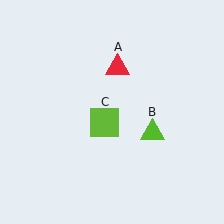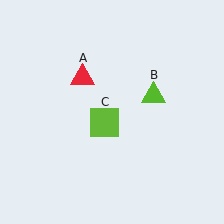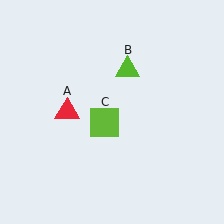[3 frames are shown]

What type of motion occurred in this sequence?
The red triangle (object A), lime triangle (object B) rotated counterclockwise around the center of the scene.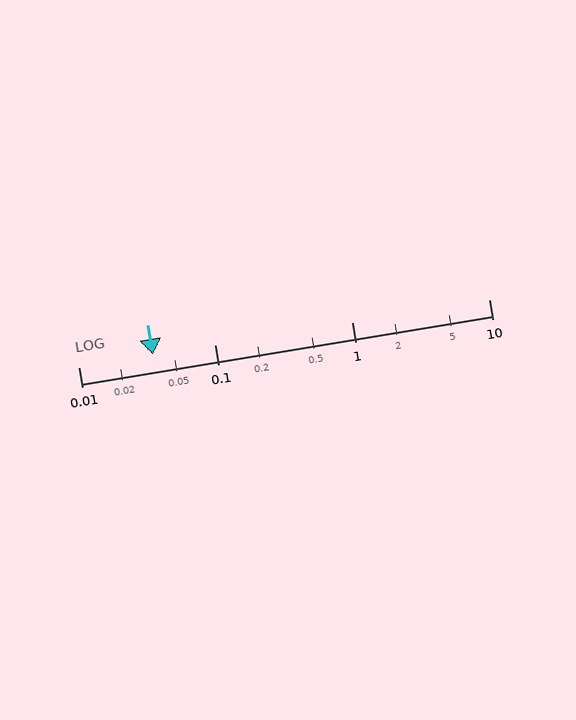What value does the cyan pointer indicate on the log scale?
The pointer indicates approximately 0.035.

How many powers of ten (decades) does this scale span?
The scale spans 3 decades, from 0.01 to 10.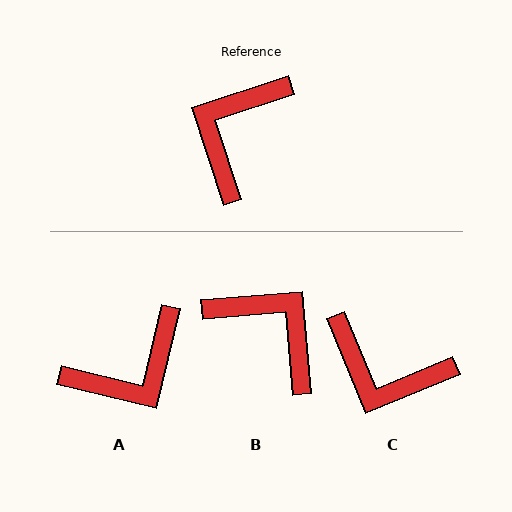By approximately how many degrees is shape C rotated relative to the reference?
Approximately 94 degrees counter-clockwise.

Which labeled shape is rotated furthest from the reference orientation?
A, about 148 degrees away.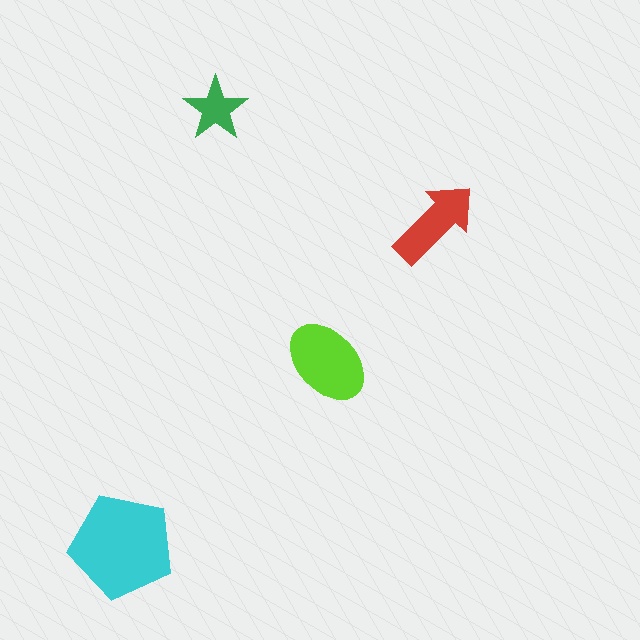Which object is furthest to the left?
The cyan pentagon is leftmost.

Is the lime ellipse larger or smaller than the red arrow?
Larger.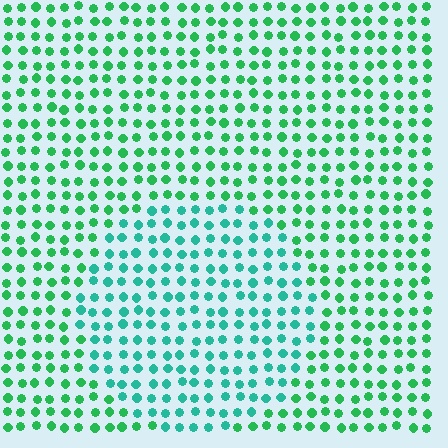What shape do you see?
I see a circle.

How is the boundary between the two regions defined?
The boundary is defined purely by a slight shift in hue (about 30 degrees). Spacing, size, and orientation are identical on both sides.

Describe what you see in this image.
The image is filled with small green elements in a uniform arrangement. A circle-shaped region is visible where the elements are tinted to a slightly different hue, forming a subtle color boundary.